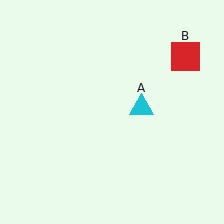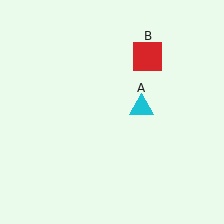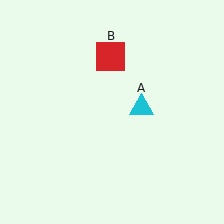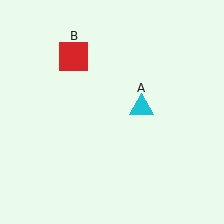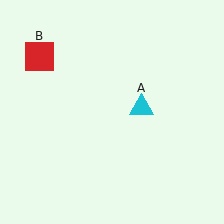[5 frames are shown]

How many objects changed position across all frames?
1 object changed position: red square (object B).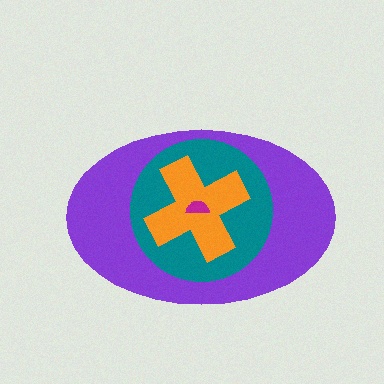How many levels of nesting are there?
4.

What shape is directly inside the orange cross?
The magenta semicircle.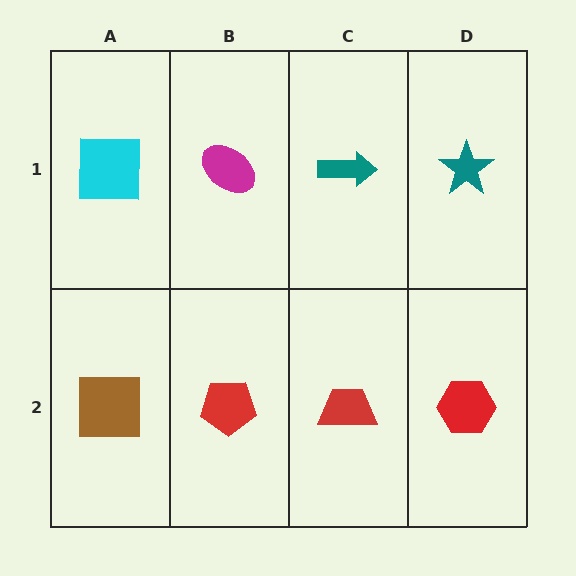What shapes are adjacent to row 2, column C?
A teal arrow (row 1, column C), a red pentagon (row 2, column B), a red hexagon (row 2, column D).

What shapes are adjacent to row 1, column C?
A red trapezoid (row 2, column C), a magenta ellipse (row 1, column B), a teal star (row 1, column D).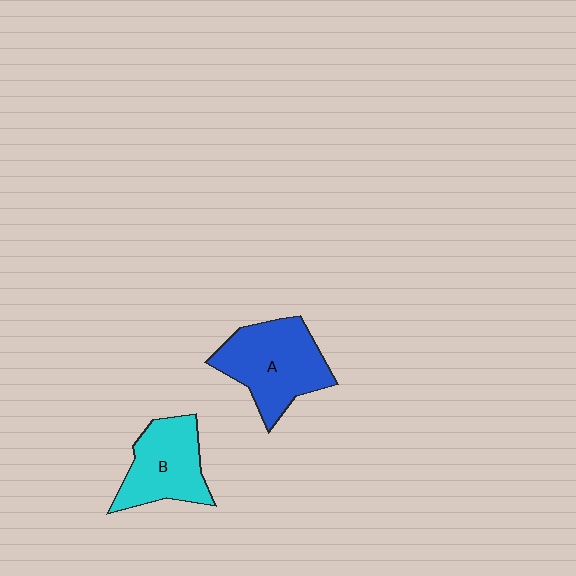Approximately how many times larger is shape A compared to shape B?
Approximately 1.2 times.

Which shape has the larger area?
Shape A (blue).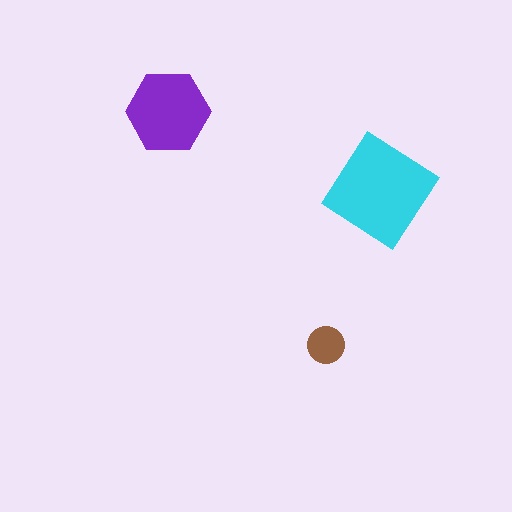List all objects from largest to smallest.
The cyan diamond, the purple hexagon, the brown circle.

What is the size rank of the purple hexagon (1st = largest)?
2nd.